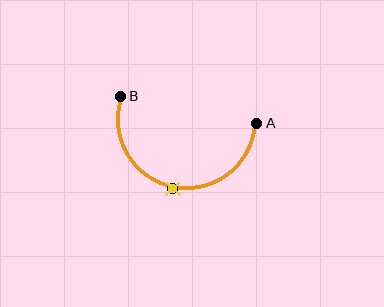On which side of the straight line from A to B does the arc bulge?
The arc bulges below the straight line connecting A and B.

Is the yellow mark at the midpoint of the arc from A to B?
Yes. The yellow mark lies on the arc at equal arc-length from both A and B — it is the arc midpoint.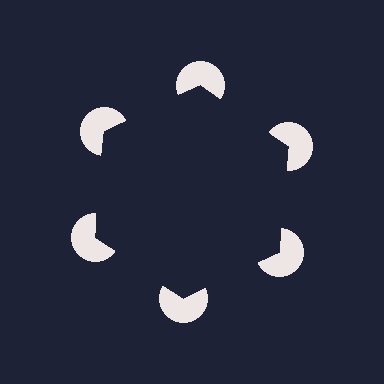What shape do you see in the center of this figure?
An illusory hexagon — its edges are inferred from the aligned wedge cuts in the pac-man discs, not physically drawn.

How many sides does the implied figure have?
6 sides.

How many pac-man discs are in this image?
There are 6 — one at each vertex of the illusory hexagon.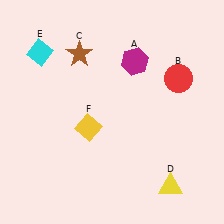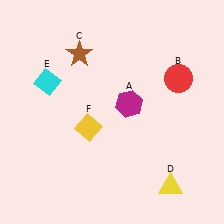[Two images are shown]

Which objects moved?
The objects that moved are: the magenta hexagon (A), the cyan diamond (E).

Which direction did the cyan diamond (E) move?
The cyan diamond (E) moved down.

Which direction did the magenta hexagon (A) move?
The magenta hexagon (A) moved down.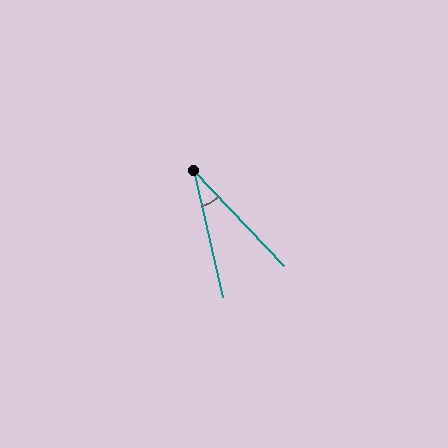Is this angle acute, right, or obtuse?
It is acute.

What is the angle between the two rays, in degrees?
Approximately 31 degrees.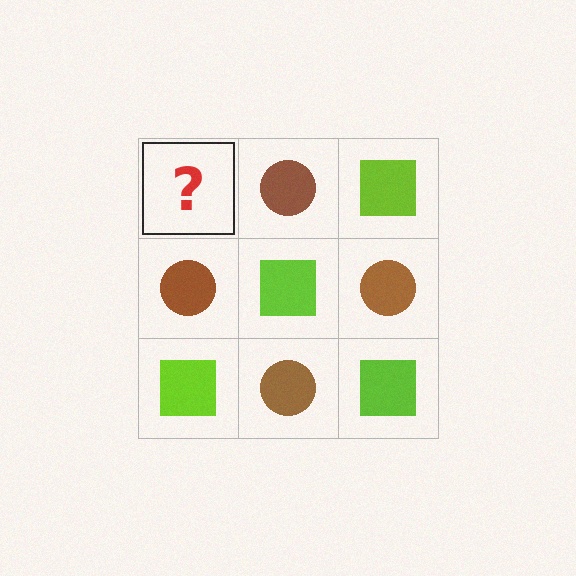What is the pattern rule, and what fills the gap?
The rule is that it alternates lime square and brown circle in a checkerboard pattern. The gap should be filled with a lime square.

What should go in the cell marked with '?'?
The missing cell should contain a lime square.